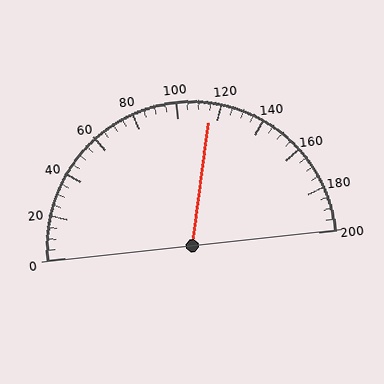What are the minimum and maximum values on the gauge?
The gauge ranges from 0 to 200.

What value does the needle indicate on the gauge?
The needle indicates approximately 115.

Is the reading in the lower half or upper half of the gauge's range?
The reading is in the upper half of the range (0 to 200).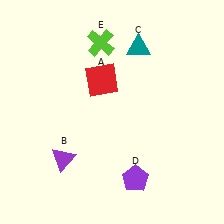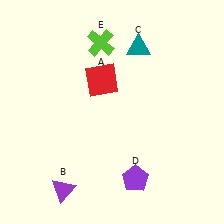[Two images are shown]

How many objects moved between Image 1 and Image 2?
1 object moved between the two images.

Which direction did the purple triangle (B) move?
The purple triangle (B) moved down.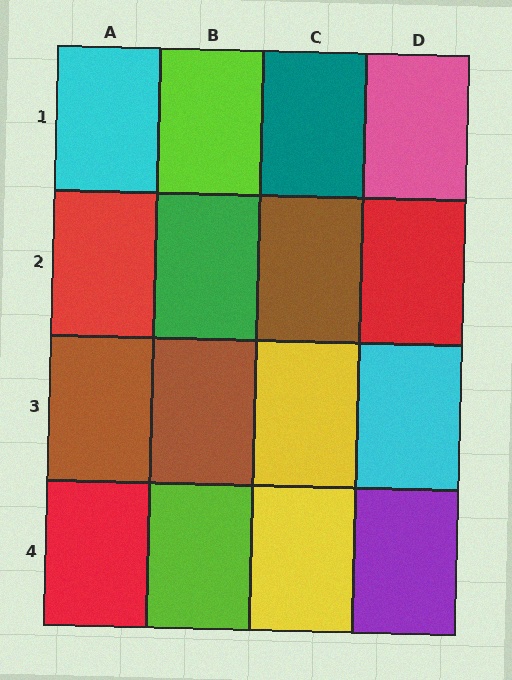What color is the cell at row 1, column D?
Pink.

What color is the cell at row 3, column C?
Yellow.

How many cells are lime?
2 cells are lime.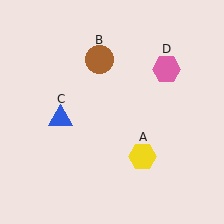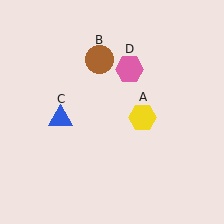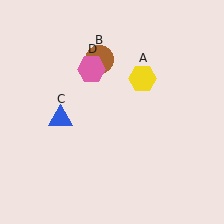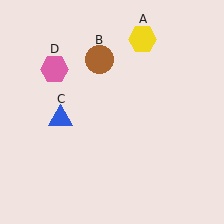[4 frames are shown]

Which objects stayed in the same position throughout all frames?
Brown circle (object B) and blue triangle (object C) remained stationary.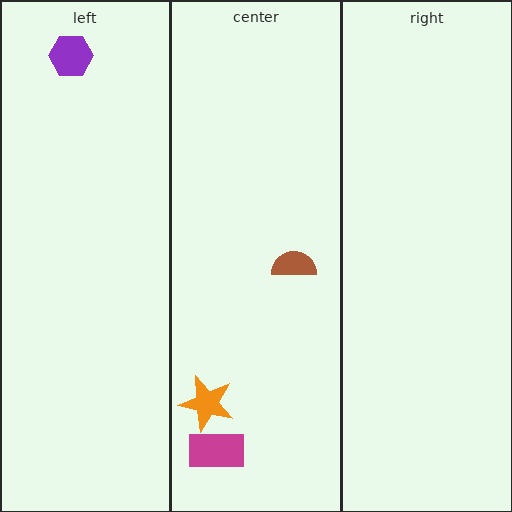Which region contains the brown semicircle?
The center region.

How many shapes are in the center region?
3.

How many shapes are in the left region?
1.